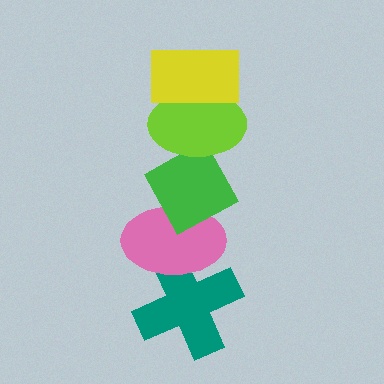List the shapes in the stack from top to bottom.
From top to bottom: the yellow rectangle, the lime ellipse, the green diamond, the pink ellipse, the teal cross.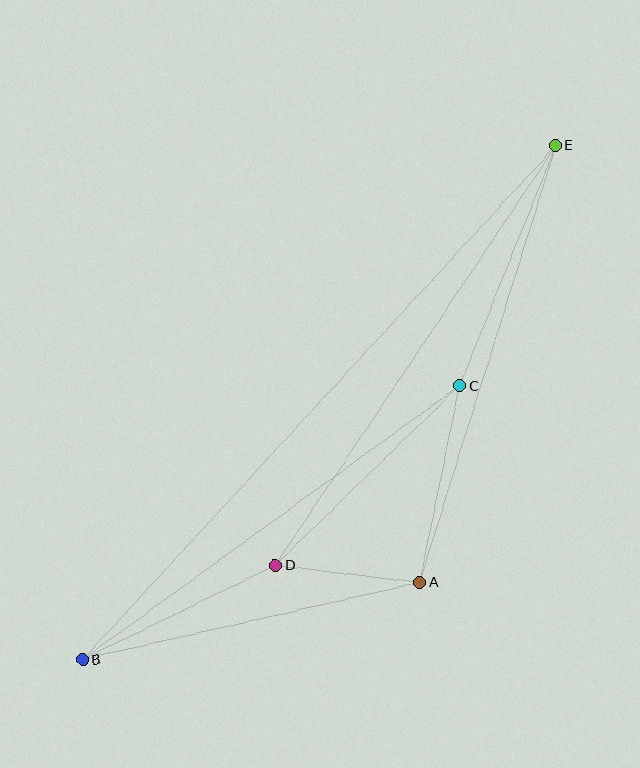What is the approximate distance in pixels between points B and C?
The distance between B and C is approximately 466 pixels.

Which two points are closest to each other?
Points A and D are closest to each other.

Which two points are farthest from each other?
Points B and E are farthest from each other.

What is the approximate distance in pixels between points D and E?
The distance between D and E is approximately 505 pixels.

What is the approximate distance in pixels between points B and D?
The distance between B and D is approximately 215 pixels.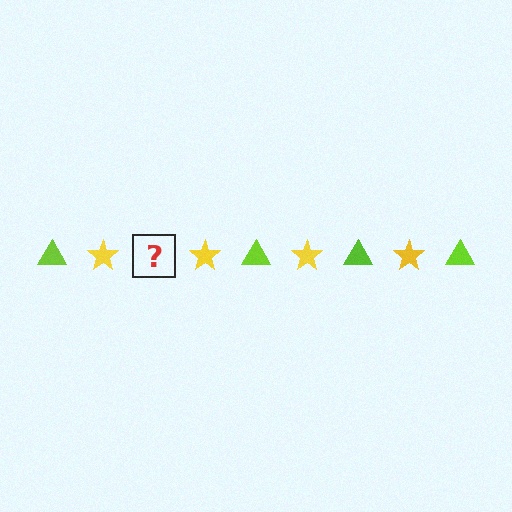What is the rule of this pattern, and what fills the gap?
The rule is that the pattern alternates between lime triangle and yellow star. The gap should be filled with a lime triangle.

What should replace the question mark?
The question mark should be replaced with a lime triangle.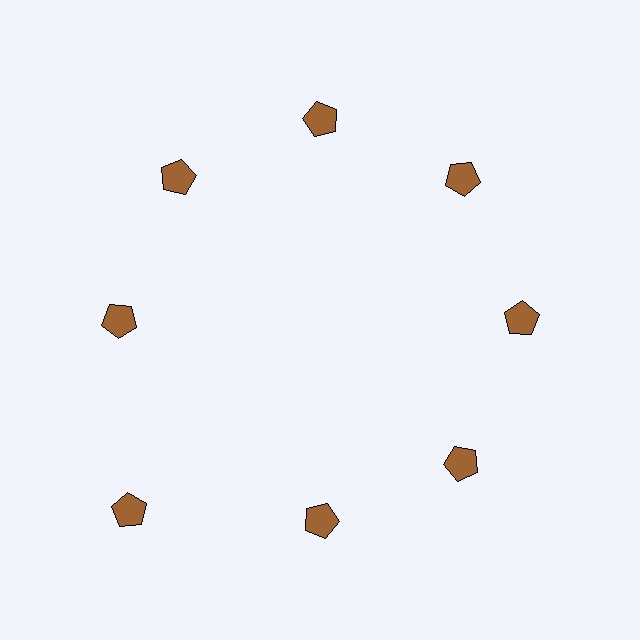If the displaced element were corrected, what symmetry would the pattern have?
It would have 8-fold rotational symmetry — the pattern would map onto itself every 45 degrees.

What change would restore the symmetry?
The symmetry would be restored by moving it inward, back onto the ring so that all 8 pentagons sit at equal angles and equal distance from the center.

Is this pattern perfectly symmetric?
No. The 8 brown pentagons are arranged in a ring, but one element near the 8 o'clock position is pushed outward from the center, breaking the 8-fold rotational symmetry.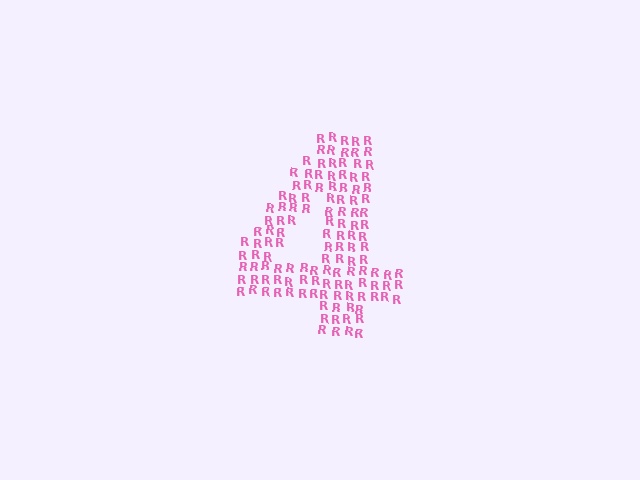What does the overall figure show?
The overall figure shows the digit 4.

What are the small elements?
The small elements are letter R's.